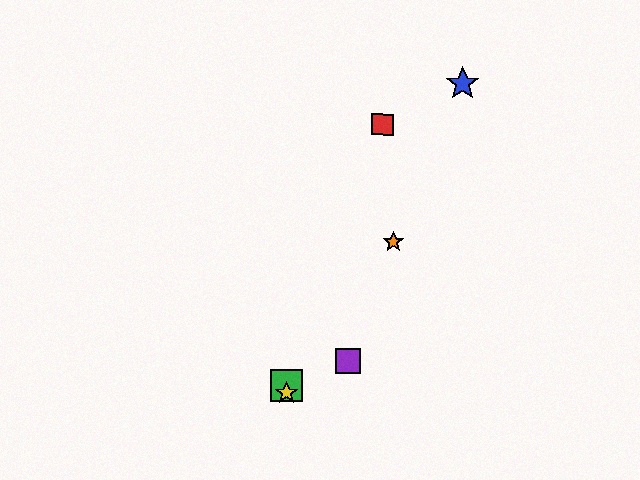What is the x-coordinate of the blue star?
The blue star is at x≈463.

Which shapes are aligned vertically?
The green square, the yellow star are aligned vertically.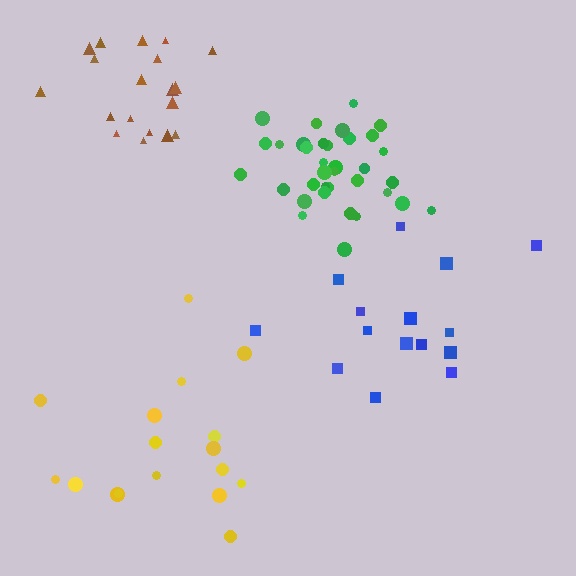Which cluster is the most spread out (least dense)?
Blue.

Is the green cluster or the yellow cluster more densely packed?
Green.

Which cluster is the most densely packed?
Green.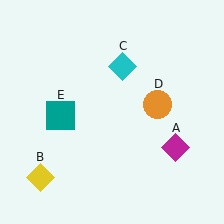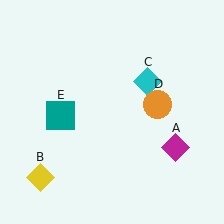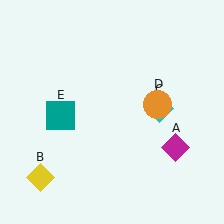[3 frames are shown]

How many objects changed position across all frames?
1 object changed position: cyan diamond (object C).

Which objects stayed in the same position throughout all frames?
Magenta diamond (object A) and yellow diamond (object B) and orange circle (object D) and teal square (object E) remained stationary.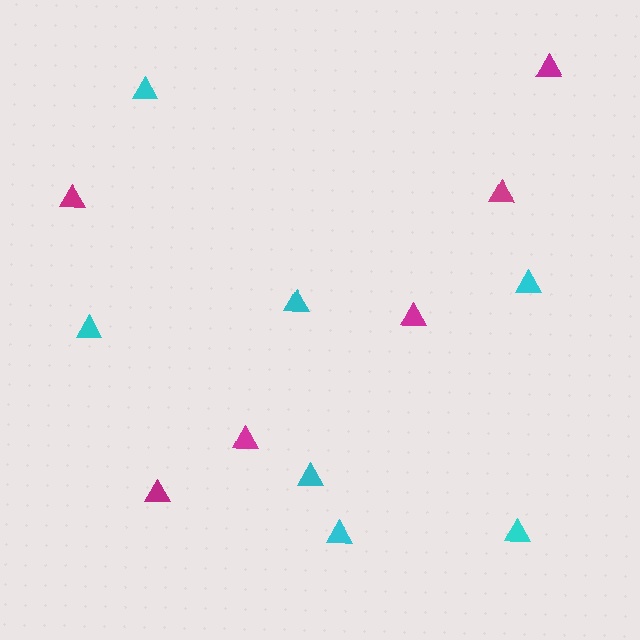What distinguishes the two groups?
There are 2 groups: one group of magenta triangles (6) and one group of cyan triangles (7).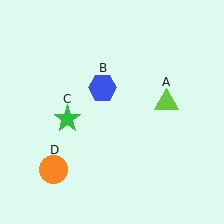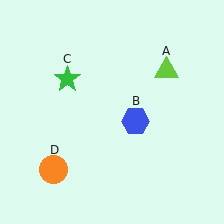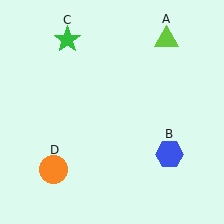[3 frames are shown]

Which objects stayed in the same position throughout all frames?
Orange circle (object D) remained stationary.